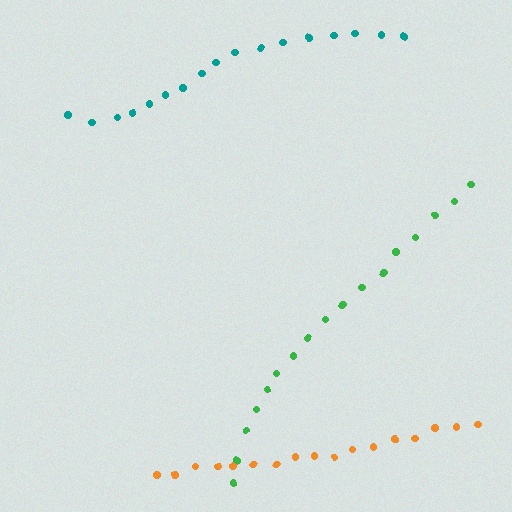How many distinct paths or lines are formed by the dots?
There are 3 distinct paths.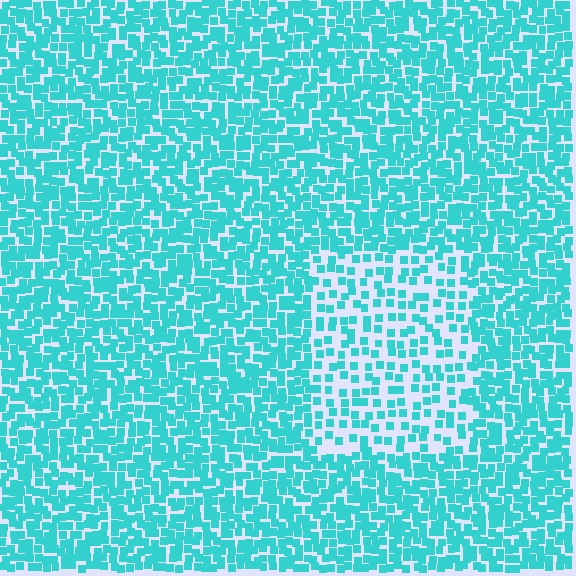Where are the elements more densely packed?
The elements are more densely packed outside the rectangle boundary.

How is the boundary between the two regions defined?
The boundary is defined by a change in element density (approximately 2.0x ratio). All elements are the same color, size, and shape.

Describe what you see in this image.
The image contains small cyan elements arranged at two different densities. A rectangle-shaped region is visible where the elements are less densely packed than the surrounding area.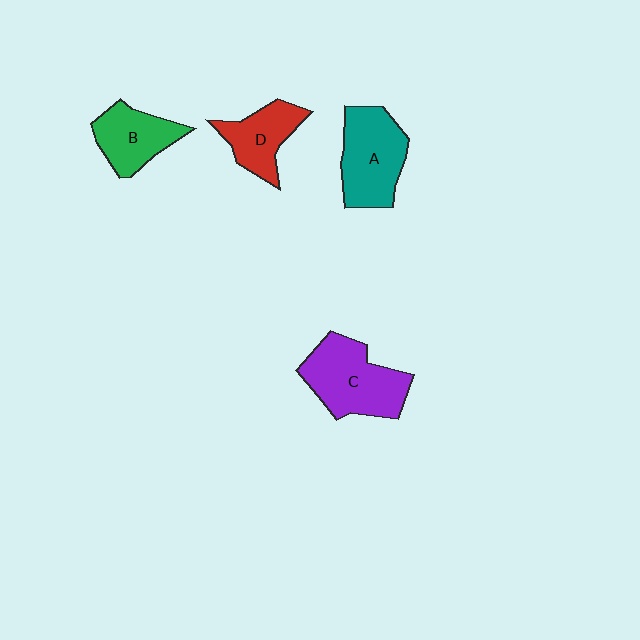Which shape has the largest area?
Shape C (purple).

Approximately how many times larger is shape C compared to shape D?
Approximately 1.5 times.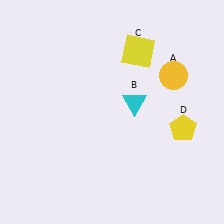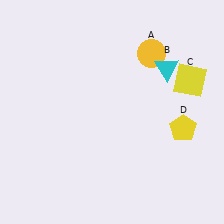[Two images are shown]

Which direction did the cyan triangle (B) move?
The cyan triangle (B) moved up.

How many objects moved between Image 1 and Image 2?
3 objects moved between the two images.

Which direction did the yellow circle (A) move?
The yellow circle (A) moved up.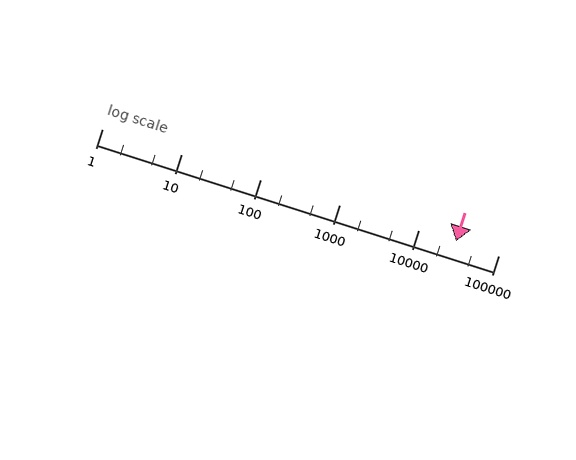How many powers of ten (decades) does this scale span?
The scale spans 5 decades, from 1 to 100000.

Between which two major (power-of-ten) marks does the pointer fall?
The pointer is between 10000 and 100000.